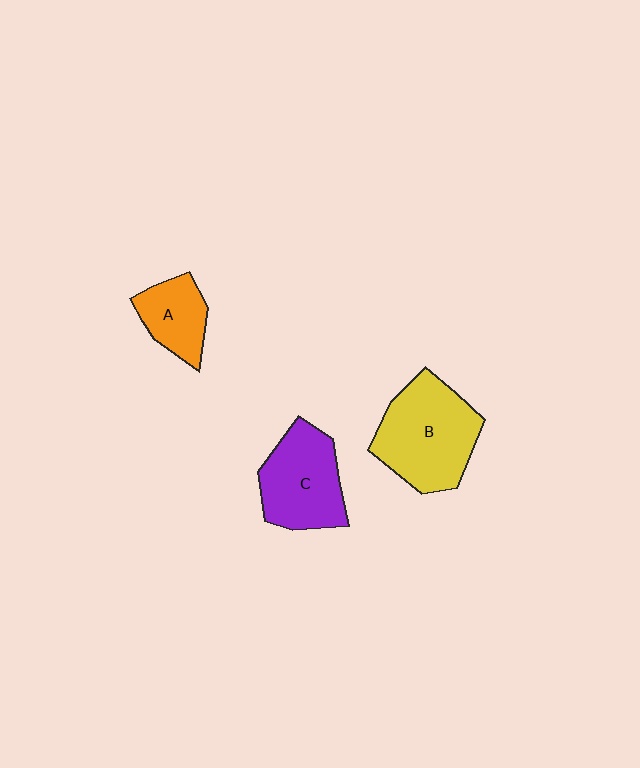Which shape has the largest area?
Shape B (yellow).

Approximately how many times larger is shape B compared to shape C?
Approximately 1.2 times.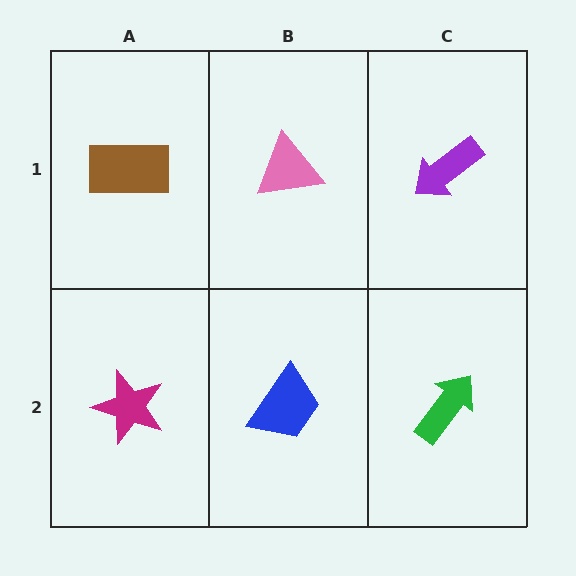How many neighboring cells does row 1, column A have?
2.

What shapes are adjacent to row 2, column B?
A pink triangle (row 1, column B), a magenta star (row 2, column A), a green arrow (row 2, column C).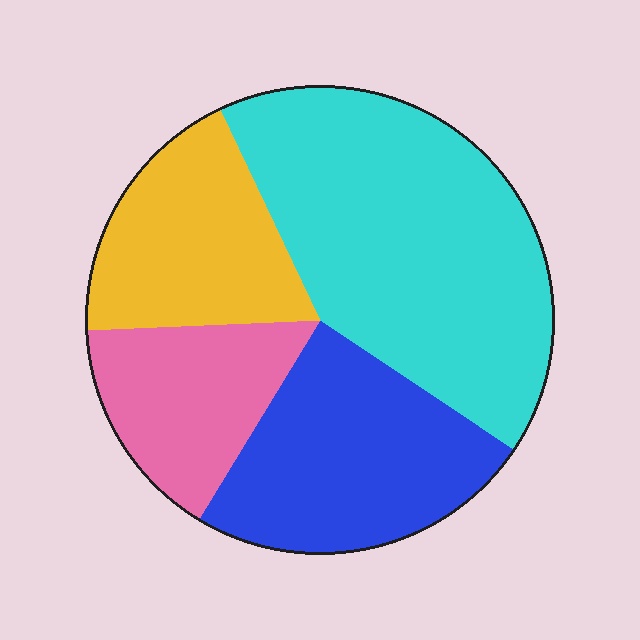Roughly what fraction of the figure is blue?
Blue covers 24% of the figure.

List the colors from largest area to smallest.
From largest to smallest: cyan, blue, yellow, pink.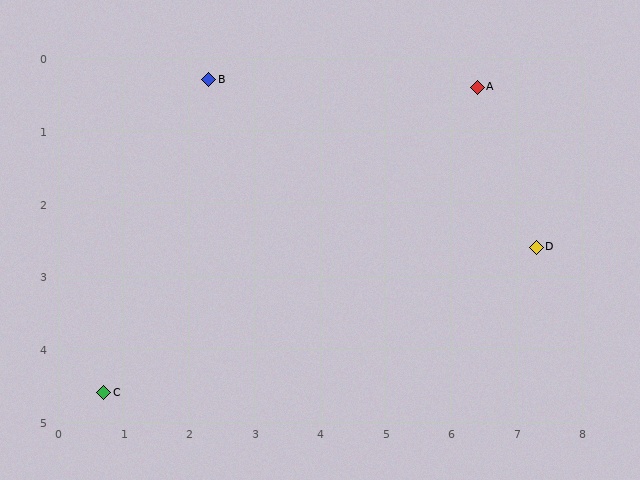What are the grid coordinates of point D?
Point D is at approximately (7.3, 2.6).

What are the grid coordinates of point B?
Point B is at approximately (2.3, 0.3).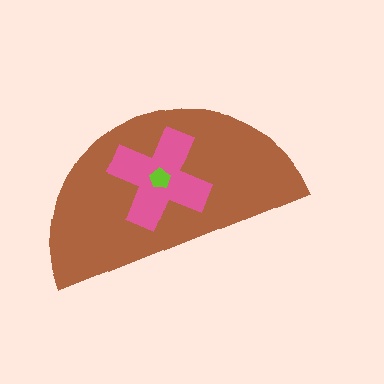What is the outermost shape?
The brown semicircle.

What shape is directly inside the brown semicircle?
The pink cross.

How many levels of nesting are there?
3.